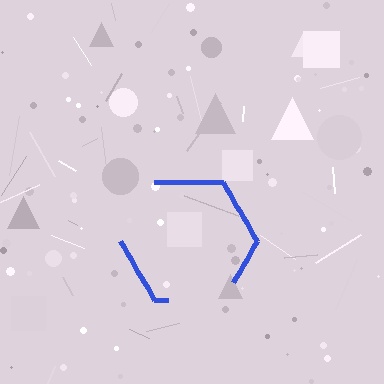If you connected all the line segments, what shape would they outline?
They would outline a hexagon.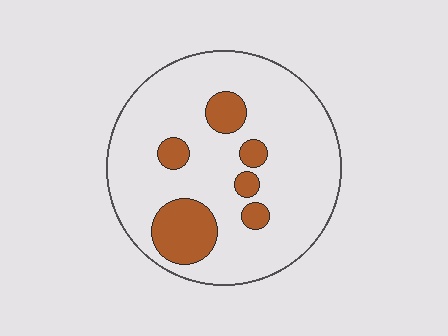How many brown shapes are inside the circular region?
6.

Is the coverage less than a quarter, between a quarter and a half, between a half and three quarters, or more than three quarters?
Less than a quarter.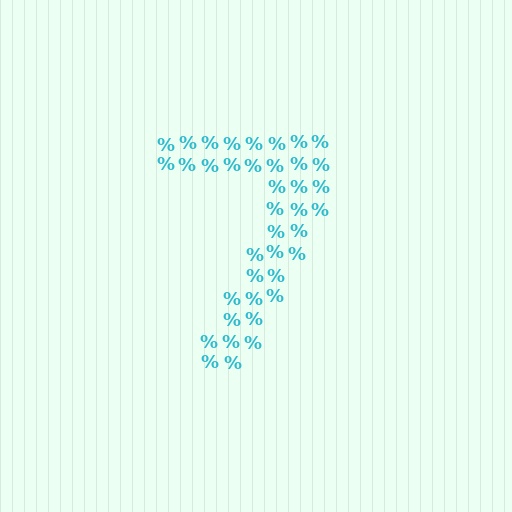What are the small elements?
The small elements are percent signs.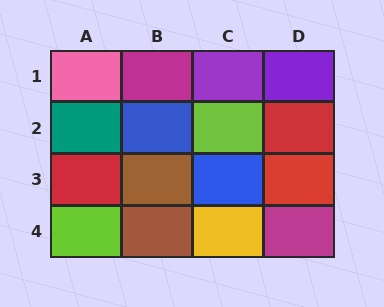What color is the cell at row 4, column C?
Yellow.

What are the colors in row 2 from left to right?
Teal, blue, lime, red.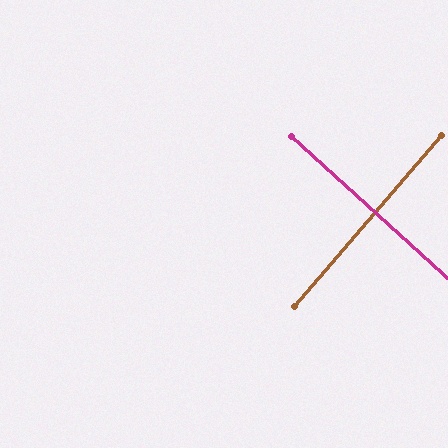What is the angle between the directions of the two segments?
Approximately 89 degrees.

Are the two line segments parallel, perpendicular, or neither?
Perpendicular — they meet at approximately 89°.